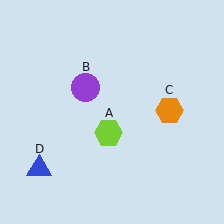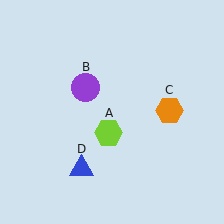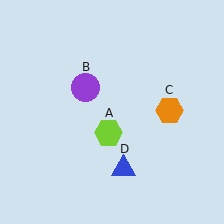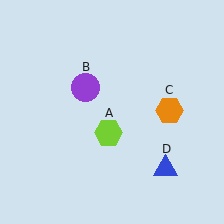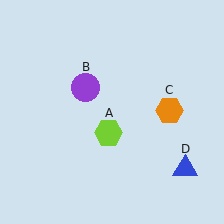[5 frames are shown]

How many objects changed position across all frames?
1 object changed position: blue triangle (object D).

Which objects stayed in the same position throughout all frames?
Lime hexagon (object A) and purple circle (object B) and orange hexagon (object C) remained stationary.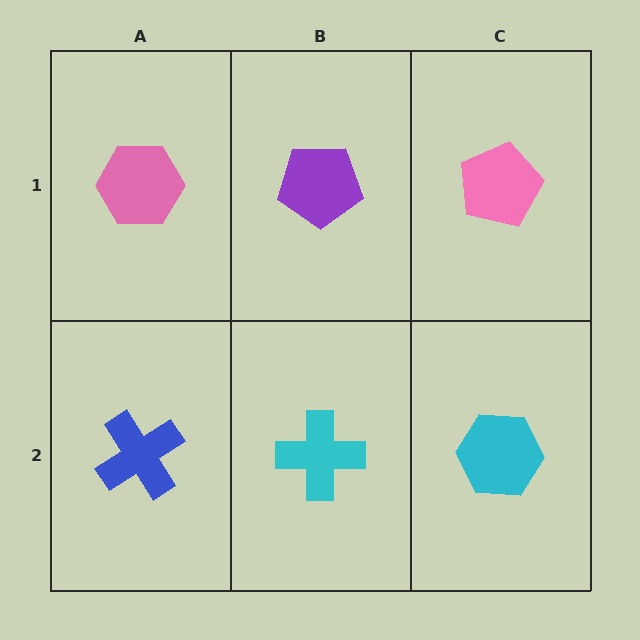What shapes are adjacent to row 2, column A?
A pink hexagon (row 1, column A), a cyan cross (row 2, column B).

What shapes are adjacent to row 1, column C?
A cyan hexagon (row 2, column C), a purple pentagon (row 1, column B).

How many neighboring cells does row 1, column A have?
2.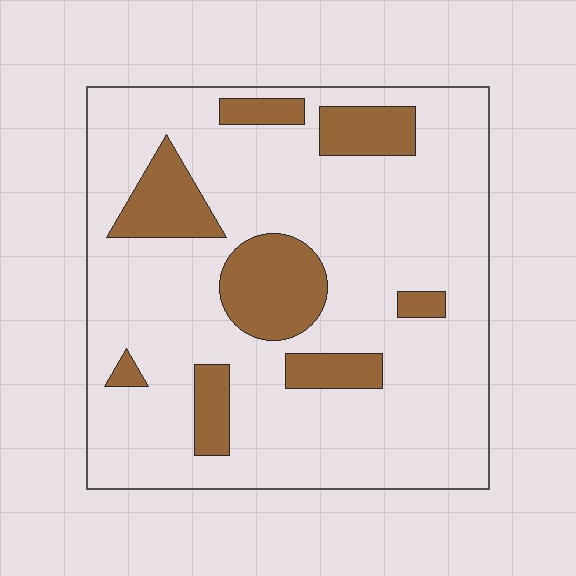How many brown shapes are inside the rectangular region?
8.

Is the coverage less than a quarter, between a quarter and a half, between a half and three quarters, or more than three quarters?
Less than a quarter.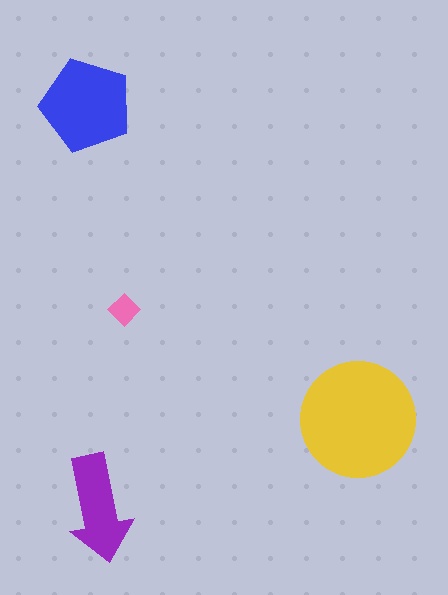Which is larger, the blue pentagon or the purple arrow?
The blue pentagon.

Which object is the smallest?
The pink diamond.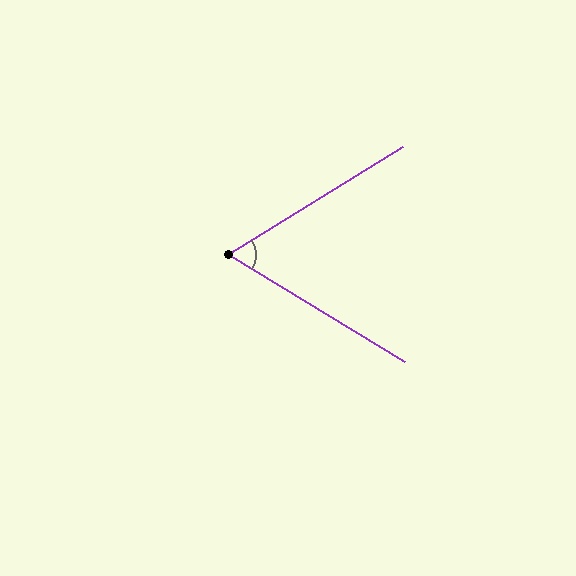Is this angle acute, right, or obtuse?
It is acute.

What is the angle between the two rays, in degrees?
Approximately 63 degrees.